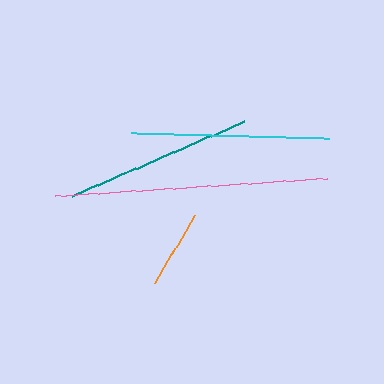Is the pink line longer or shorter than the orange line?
The pink line is longer than the orange line.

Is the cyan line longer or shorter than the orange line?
The cyan line is longer than the orange line.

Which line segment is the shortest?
The orange line is the shortest at approximately 80 pixels.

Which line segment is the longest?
The pink line is the longest at approximately 273 pixels.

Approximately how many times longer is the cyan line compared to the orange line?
The cyan line is approximately 2.5 times the length of the orange line.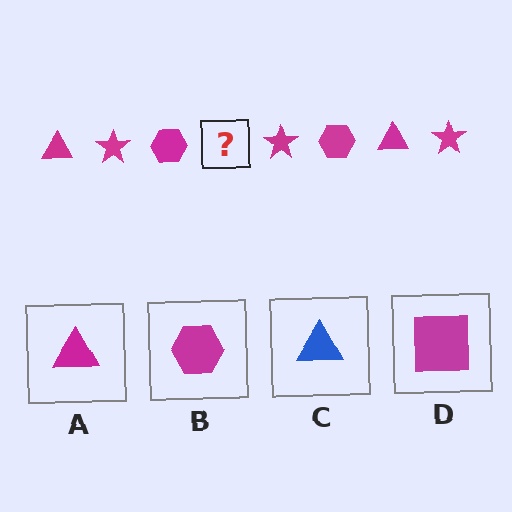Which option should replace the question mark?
Option A.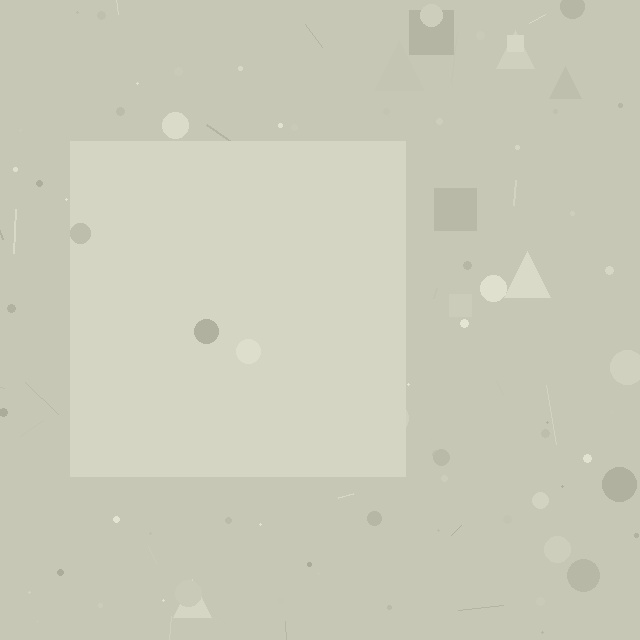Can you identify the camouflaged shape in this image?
The camouflaged shape is a square.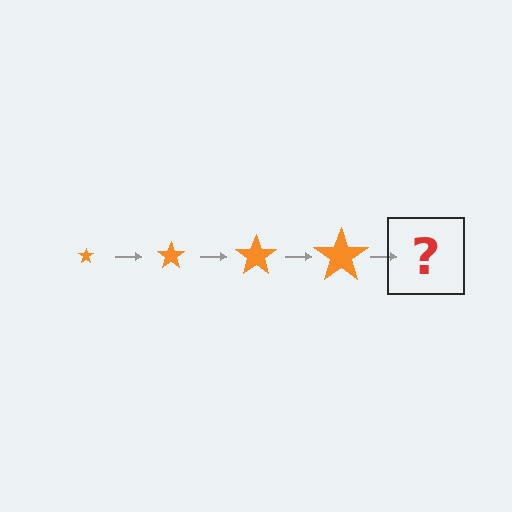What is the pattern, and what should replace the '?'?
The pattern is that the star gets progressively larger each step. The '?' should be an orange star, larger than the previous one.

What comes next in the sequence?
The next element should be an orange star, larger than the previous one.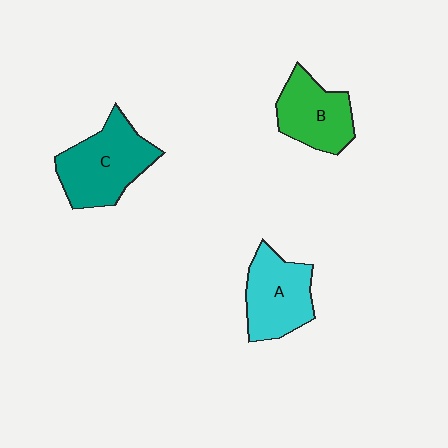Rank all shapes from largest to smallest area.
From largest to smallest: C (teal), A (cyan), B (green).